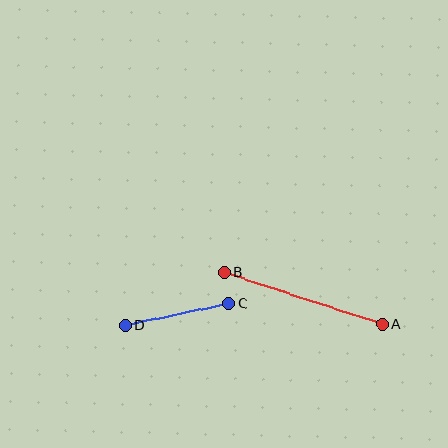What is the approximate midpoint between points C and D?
The midpoint is at approximately (177, 314) pixels.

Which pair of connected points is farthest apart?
Points A and B are farthest apart.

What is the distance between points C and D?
The distance is approximately 106 pixels.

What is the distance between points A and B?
The distance is approximately 166 pixels.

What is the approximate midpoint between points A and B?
The midpoint is at approximately (303, 298) pixels.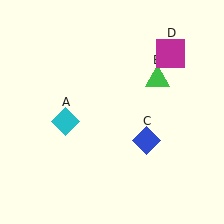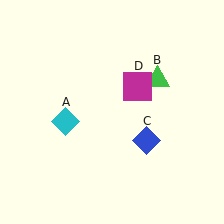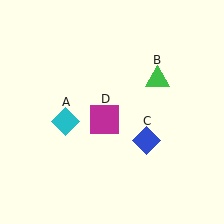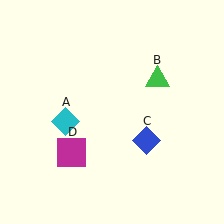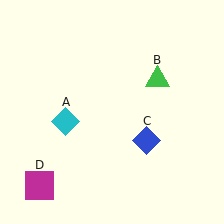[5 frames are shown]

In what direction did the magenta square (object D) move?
The magenta square (object D) moved down and to the left.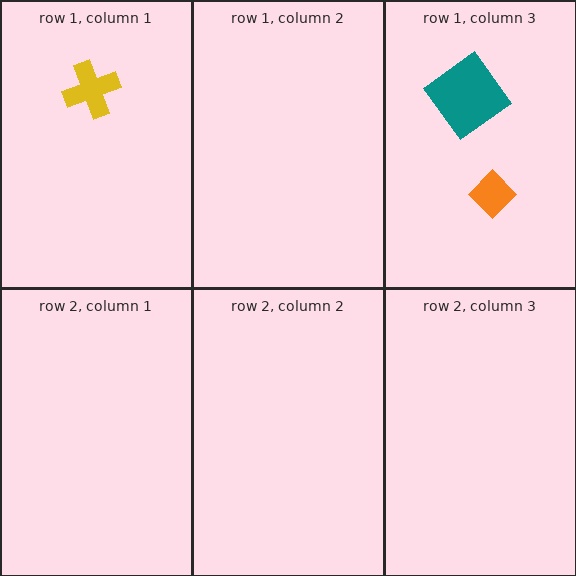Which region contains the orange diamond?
The row 1, column 3 region.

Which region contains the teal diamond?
The row 1, column 3 region.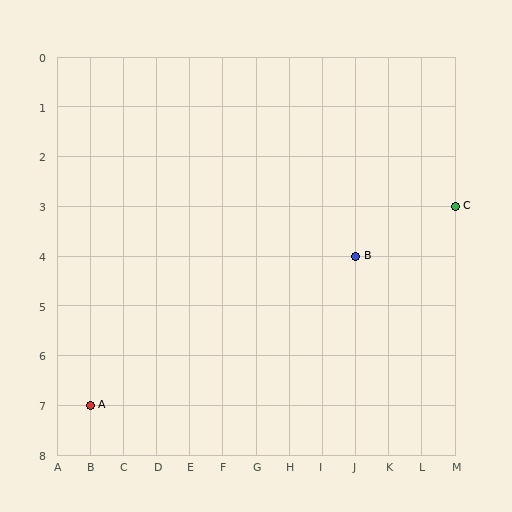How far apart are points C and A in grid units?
Points C and A are 11 columns and 4 rows apart (about 11.7 grid units diagonally).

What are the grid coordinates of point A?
Point A is at grid coordinates (B, 7).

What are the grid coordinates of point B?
Point B is at grid coordinates (J, 4).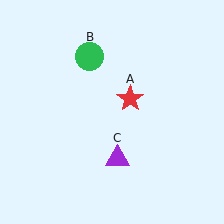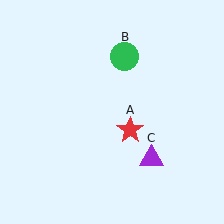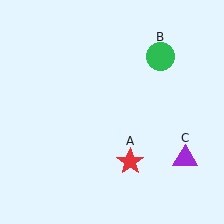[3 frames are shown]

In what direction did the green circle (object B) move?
The green circle (object B) moved right.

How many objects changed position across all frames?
3 objects changed position: red star (object A), green circle (object B), purple triangle (object C).